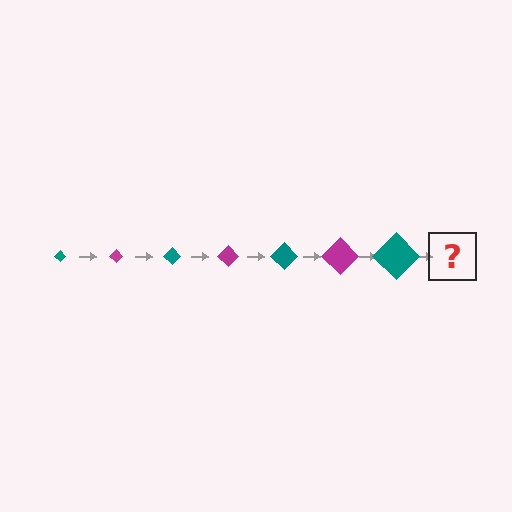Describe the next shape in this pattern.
It should be a magenta diamond, larger than the previous one.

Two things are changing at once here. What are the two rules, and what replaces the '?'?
The two rules are that the diamond grows larger each step and the color cycles through teal and magenta. The '?' should be a magenta diamond, larger than the previous one.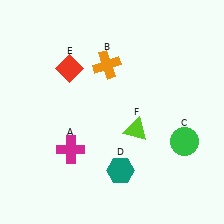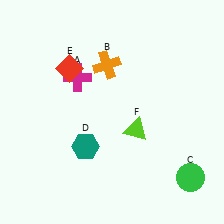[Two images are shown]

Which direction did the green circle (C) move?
The green circle (C) moved down.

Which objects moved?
The objects that moved are: the magenta cross (A), the green circle (C), the teal hexagon (D).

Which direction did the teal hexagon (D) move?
The teal hexagon (D) moved left.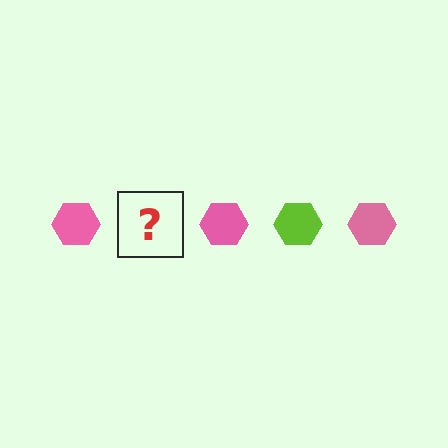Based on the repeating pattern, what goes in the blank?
The blank should be a lime hexagon.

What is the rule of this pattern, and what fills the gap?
The rule is that the pattern cycles through pink, lime hexagons. The gap should be filled with a lime hexagon.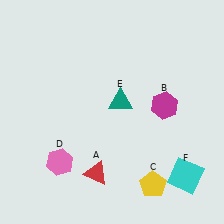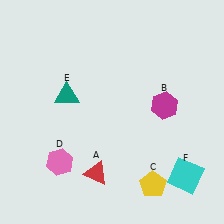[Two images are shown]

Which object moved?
The teal triangle (E) moved left.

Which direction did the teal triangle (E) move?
The teal triangle (E) moved left.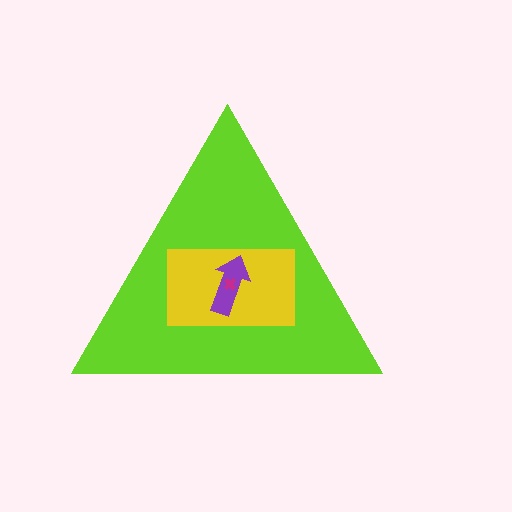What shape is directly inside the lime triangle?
The yellow rectangle.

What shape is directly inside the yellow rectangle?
The purple arrow.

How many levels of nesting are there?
4.